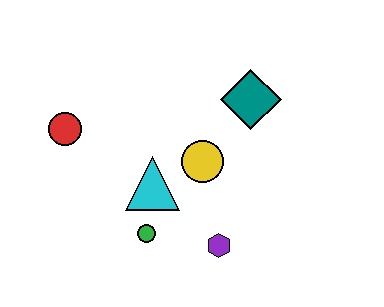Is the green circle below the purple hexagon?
No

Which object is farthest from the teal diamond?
The red circle is farthest from the teal diamond.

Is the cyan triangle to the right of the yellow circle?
No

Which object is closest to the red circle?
The cyan triangle is closest to the red circle.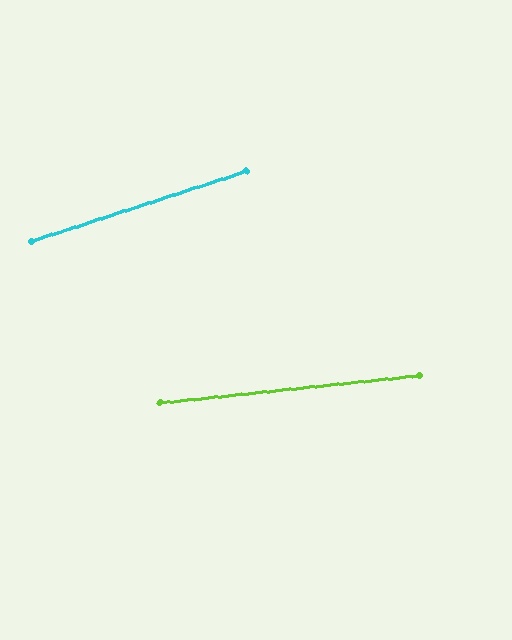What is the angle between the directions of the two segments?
Approximately 12 degrees.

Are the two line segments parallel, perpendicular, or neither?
Neither parallel nor perpendicular — they differ by about 12°.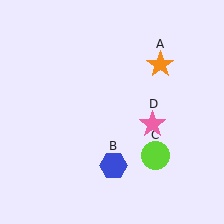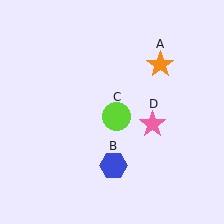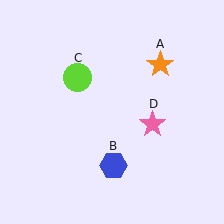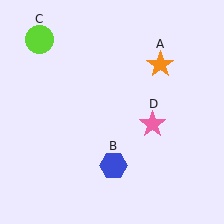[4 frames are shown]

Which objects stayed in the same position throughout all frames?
Orange star (object A) and blue hexagon (object B) and pink star (object D) remained stationary.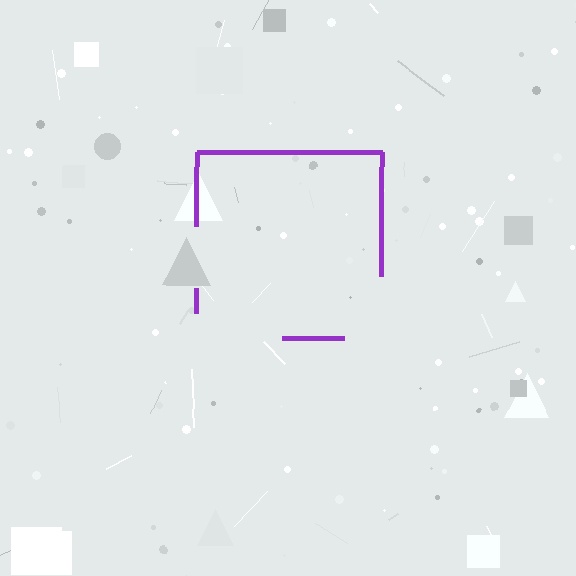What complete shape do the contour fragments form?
The contour fragments form a square.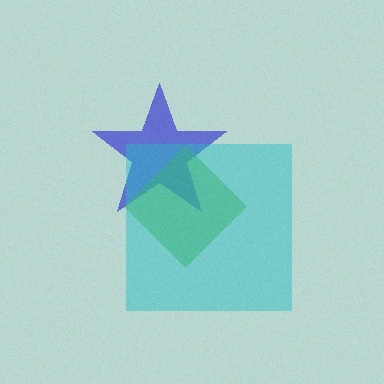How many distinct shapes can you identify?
There are 3 distinct shapes: a blue star, a green diamond, a cyan square.